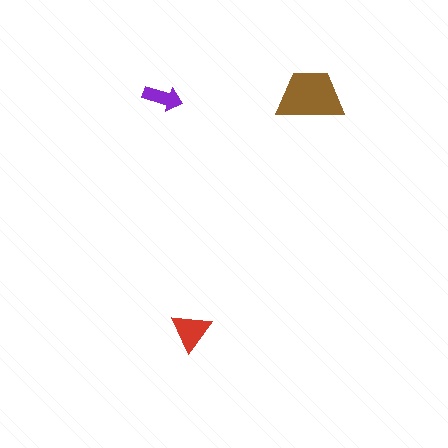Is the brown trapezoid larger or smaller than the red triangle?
Larger.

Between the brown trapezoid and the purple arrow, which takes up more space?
The brown trapezoid.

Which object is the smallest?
The purple arrow.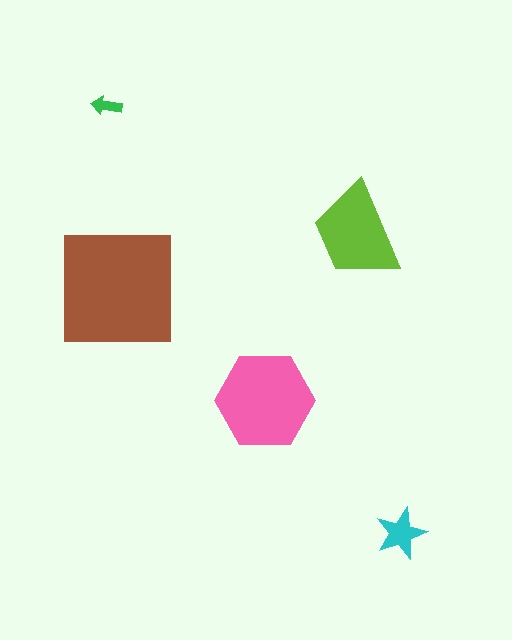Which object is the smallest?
The green arrow.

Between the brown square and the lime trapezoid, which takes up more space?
The brown square.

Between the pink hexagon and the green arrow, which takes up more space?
The pink hexagon.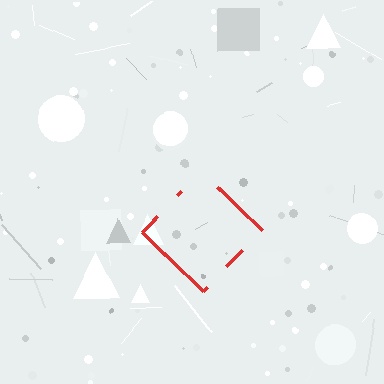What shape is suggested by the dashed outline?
The dashed outline suggests a diamond.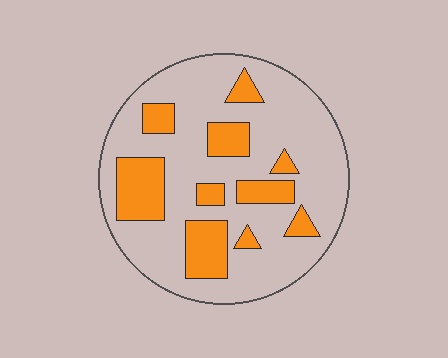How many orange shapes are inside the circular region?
10.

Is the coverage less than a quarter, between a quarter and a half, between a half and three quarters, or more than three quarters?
Between a quarter and a half.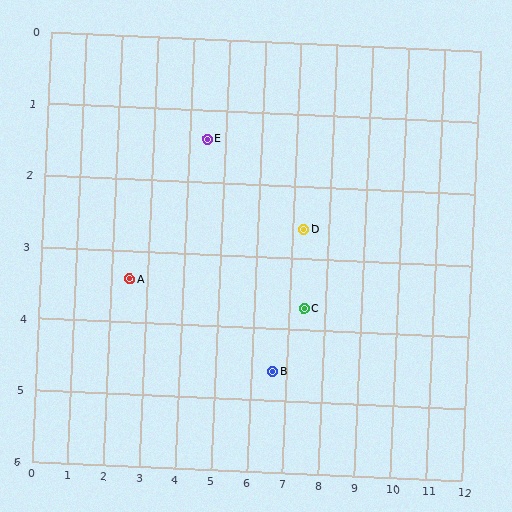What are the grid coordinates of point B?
Point B is at approximately (6.6, 4.6).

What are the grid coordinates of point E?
Point E is at approximately (4.5, 1.4).